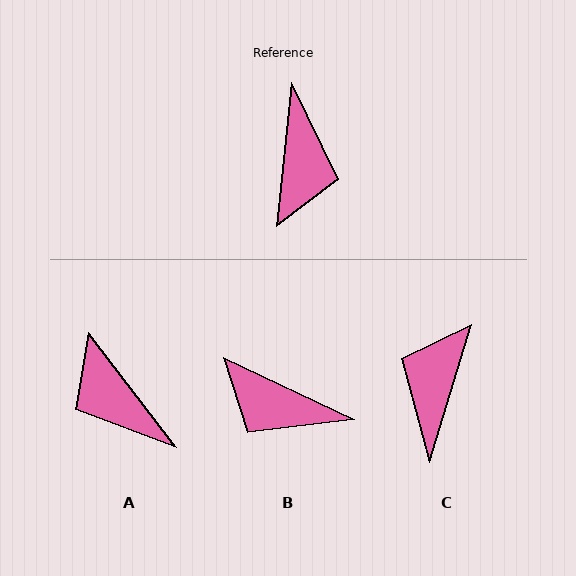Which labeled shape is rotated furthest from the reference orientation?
C, about 169 degrees away.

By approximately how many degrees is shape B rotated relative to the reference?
Approximately 109 degrees clockwise.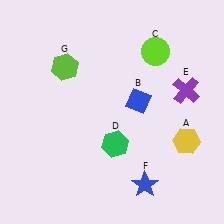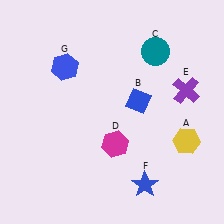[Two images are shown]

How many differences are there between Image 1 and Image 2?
There are 3 differences between the two images.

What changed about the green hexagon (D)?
In Image 1, D is green. In Image 2, it changed to magenta.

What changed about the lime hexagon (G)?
In Image 1, G is lime. In Image 2, it changed to blue.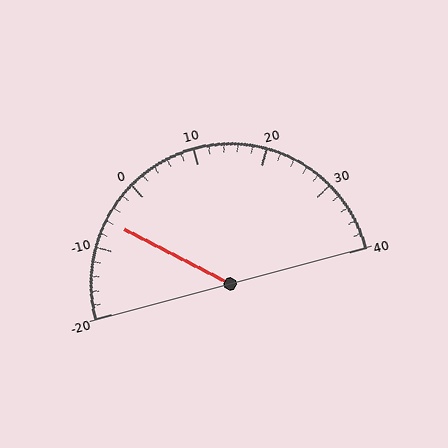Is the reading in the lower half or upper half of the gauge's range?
The reading is in the lower half of the range (-20 to 40).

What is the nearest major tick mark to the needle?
The nearest major tick mark is -10.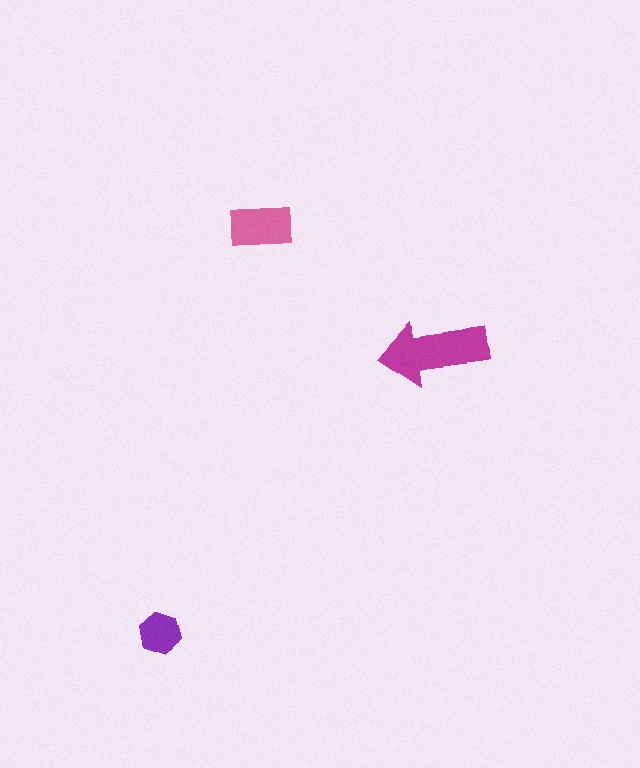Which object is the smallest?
The purple hexagon.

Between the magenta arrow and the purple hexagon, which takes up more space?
The magenta arrow.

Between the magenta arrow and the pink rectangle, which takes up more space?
The magenta arrow.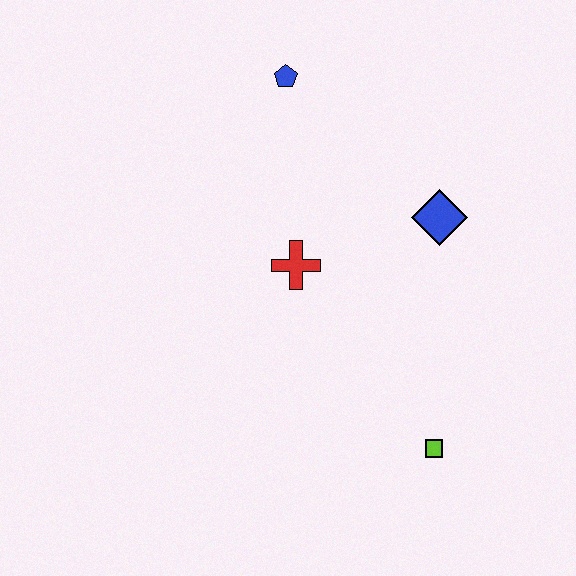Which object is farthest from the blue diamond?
The lime square is farthest from the blue diamond.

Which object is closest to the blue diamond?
The red cross is closest to the blue diamond.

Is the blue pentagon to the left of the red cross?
Yes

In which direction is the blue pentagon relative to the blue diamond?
The blue pentagon is to the left of the blue diamond.